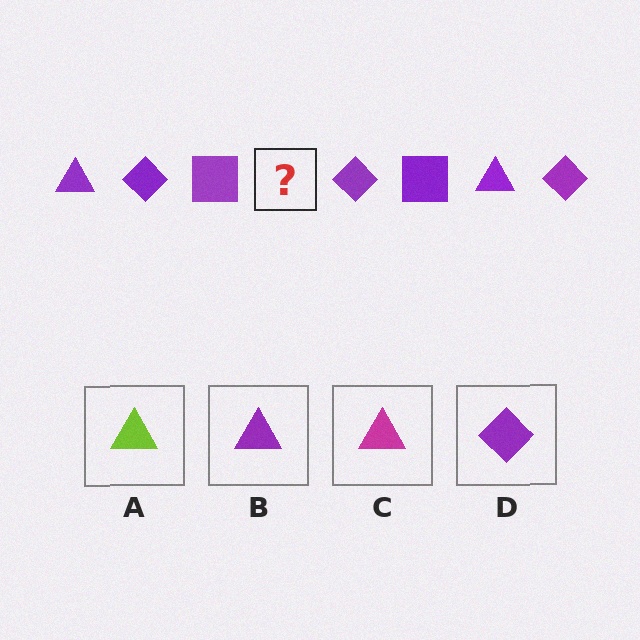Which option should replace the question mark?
Option B.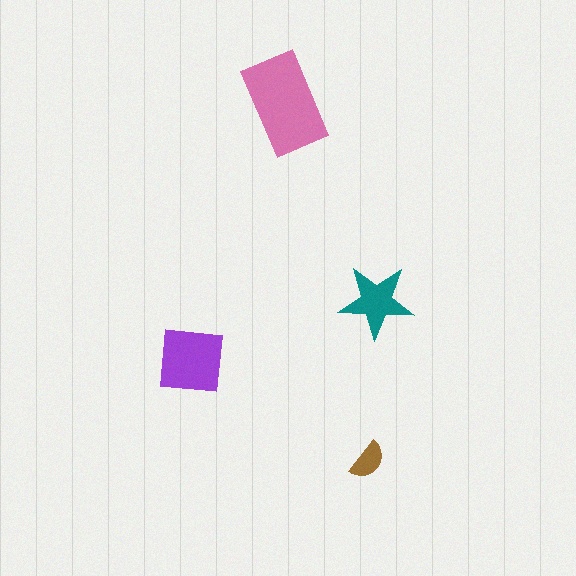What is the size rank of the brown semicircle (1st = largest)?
4th.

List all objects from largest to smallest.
The pink rectangle, the purple square, the teal star, the brown semicircle.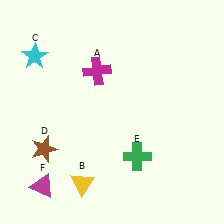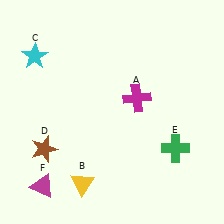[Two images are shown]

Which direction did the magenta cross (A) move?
The magenta cross (A) moved right.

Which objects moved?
The objects that moved are: the magenta cross (A), the green cross (E).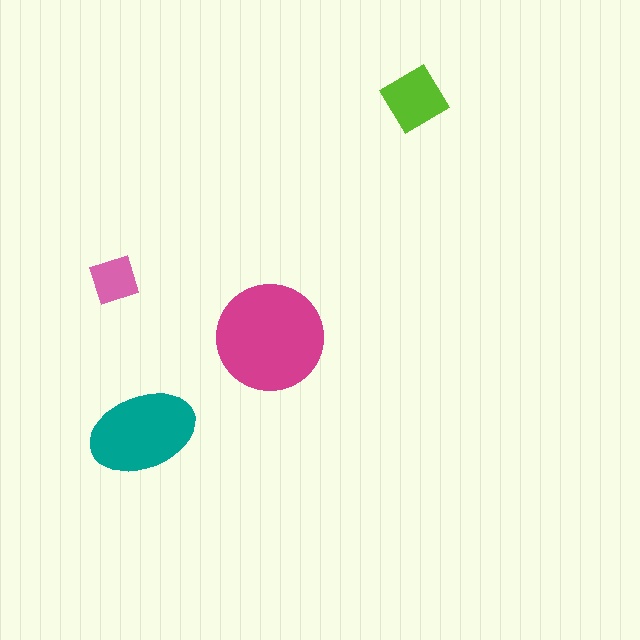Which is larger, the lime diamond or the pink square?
The lime diamond.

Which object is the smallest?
The pink square.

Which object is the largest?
The magenta circle.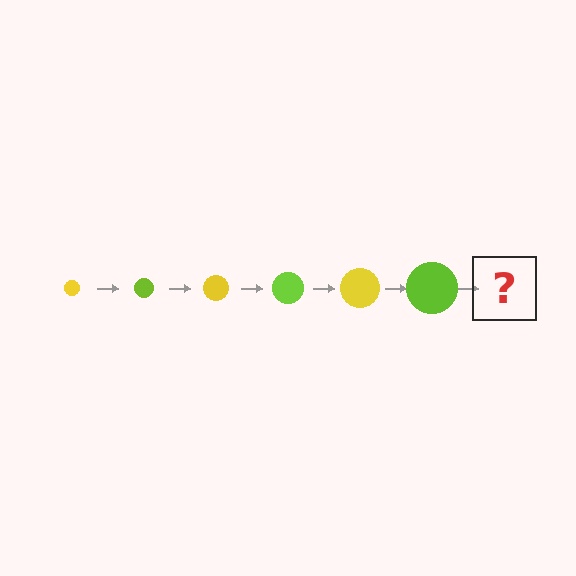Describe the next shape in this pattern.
It should be a yellow circle, larger than the previous one.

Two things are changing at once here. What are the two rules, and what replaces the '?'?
The two rules are that the circle grows larger each step and the color cycles through yellow and lime. The '?' should be a yellow circle, larger than the previous one.